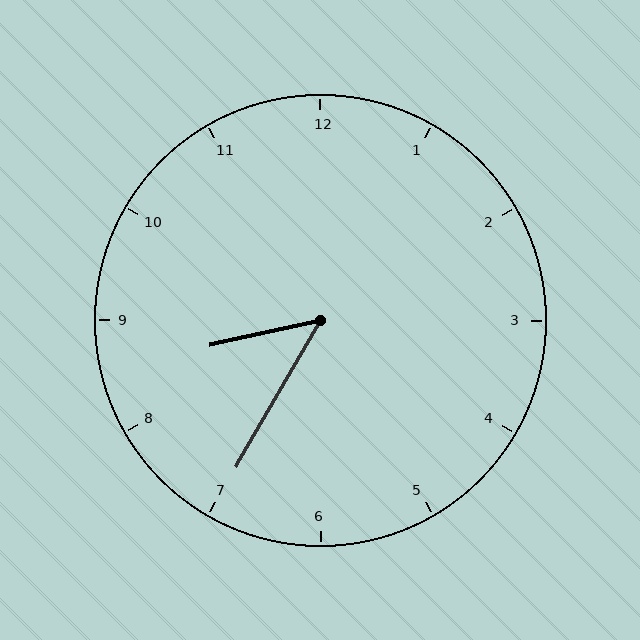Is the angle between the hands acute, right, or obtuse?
It is acute.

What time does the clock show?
8:35.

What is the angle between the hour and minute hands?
Approximately 48 degrees.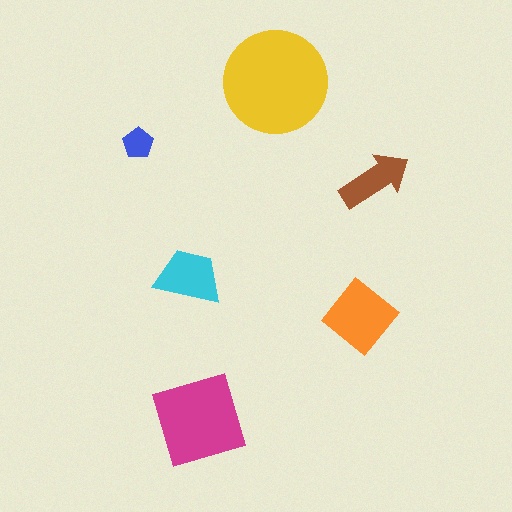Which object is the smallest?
The blue pentagon.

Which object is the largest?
The yellow circle.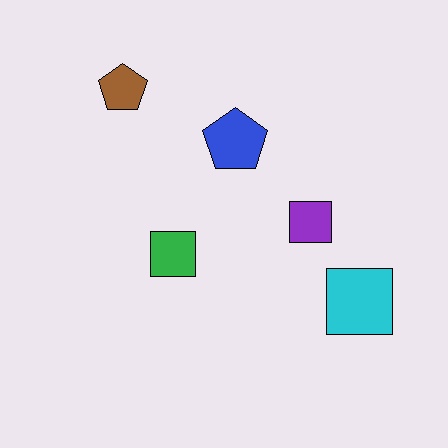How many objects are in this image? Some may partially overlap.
There are 5 objects.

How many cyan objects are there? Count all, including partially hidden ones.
There is 1 cyan object.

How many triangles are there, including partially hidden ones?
There are no triangles.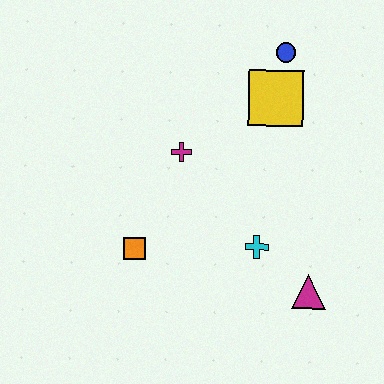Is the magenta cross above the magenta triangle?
Yes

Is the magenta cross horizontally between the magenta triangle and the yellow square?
No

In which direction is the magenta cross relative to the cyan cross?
The magenta cross is above the cyan cross.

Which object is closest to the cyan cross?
The magenta triangle is closest to the cyan cross.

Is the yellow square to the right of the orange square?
Yes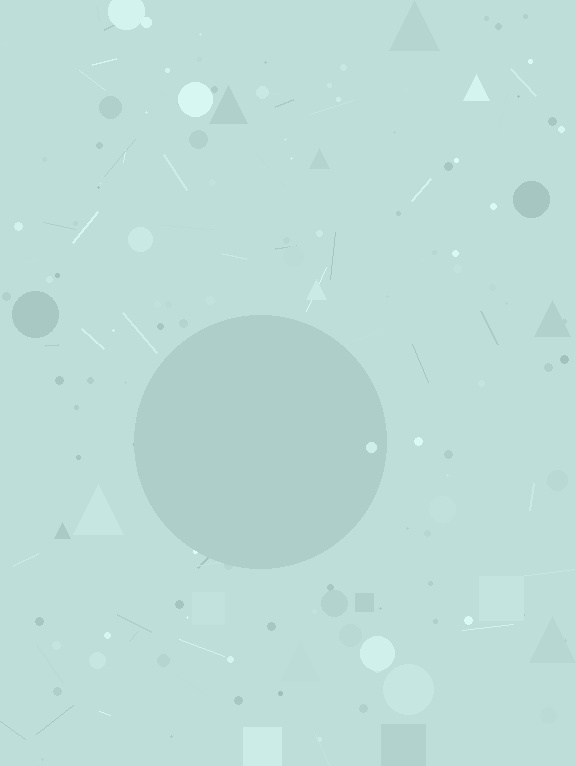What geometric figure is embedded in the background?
A circle is embedded in the background.